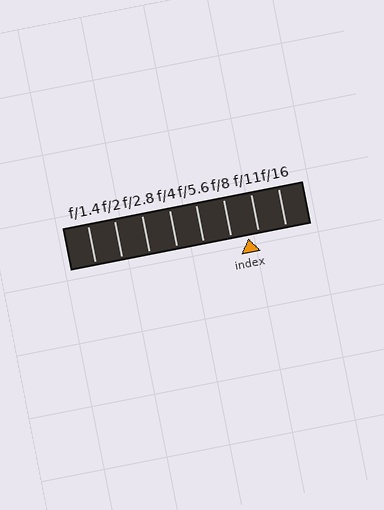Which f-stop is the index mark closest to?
The index mark is closest to f/11.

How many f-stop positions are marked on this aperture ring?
There are 8 f-stop positions marked.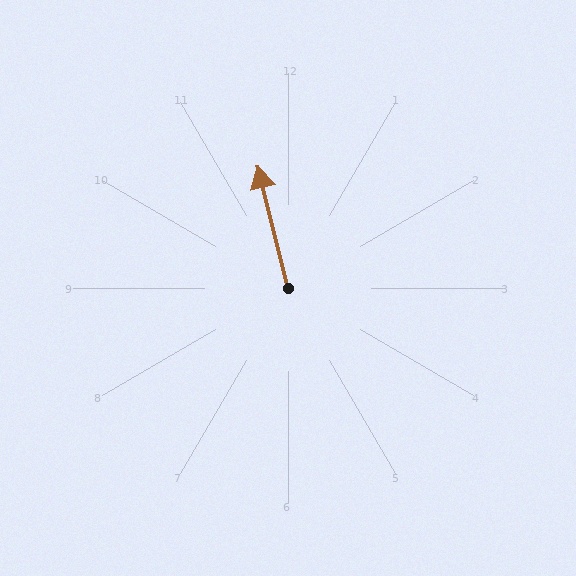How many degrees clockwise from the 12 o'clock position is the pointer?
Approximately 346 degrees.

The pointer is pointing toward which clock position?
Roughly 12 o'clock.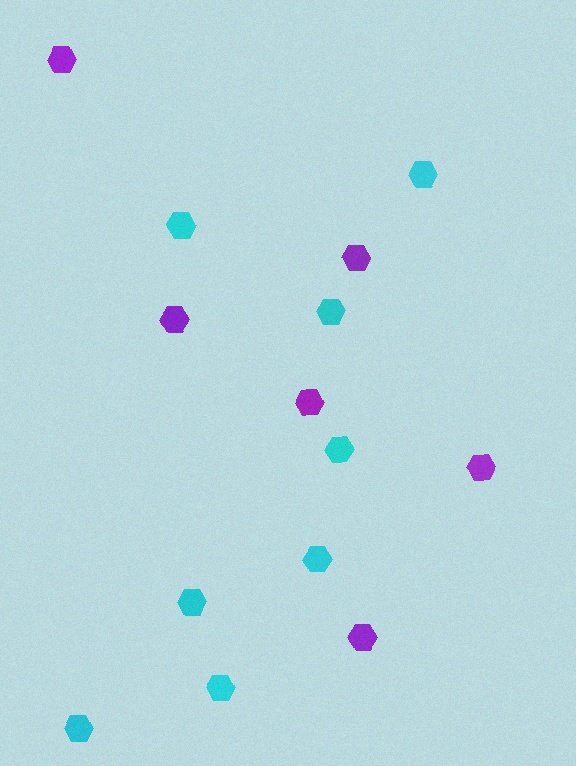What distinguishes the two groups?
There are 2 groups: one group of cyan hexagons (8) and one group of purple hexagons (6).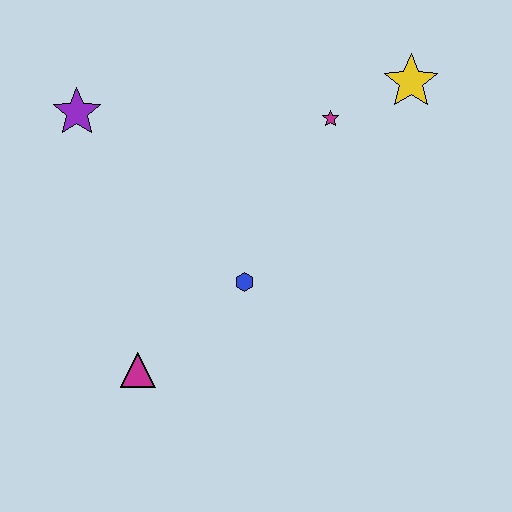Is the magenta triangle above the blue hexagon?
No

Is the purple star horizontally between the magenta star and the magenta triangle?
No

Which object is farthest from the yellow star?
The magenta triangle is farthest from the yellow star.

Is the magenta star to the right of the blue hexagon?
Yes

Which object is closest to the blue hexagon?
The magenta triangle is closest to the blue hexagon.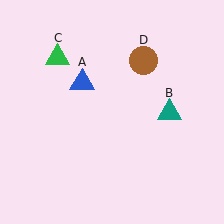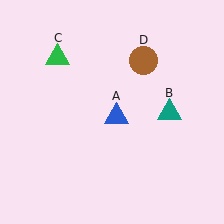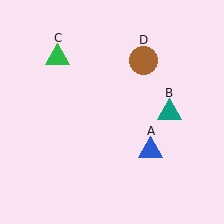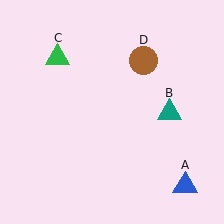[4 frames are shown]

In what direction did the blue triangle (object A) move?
The blue triangle (object A) moved down and to the right.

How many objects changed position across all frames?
1 object changed position: blue triangle (object A).